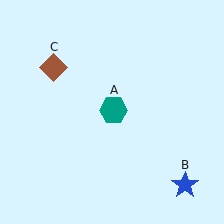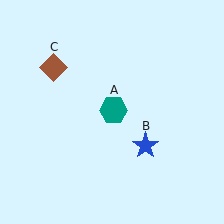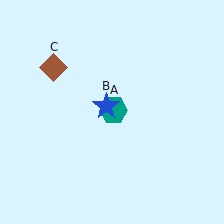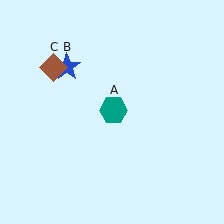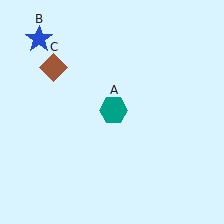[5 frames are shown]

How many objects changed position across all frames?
1 object changed position: blue star (object B).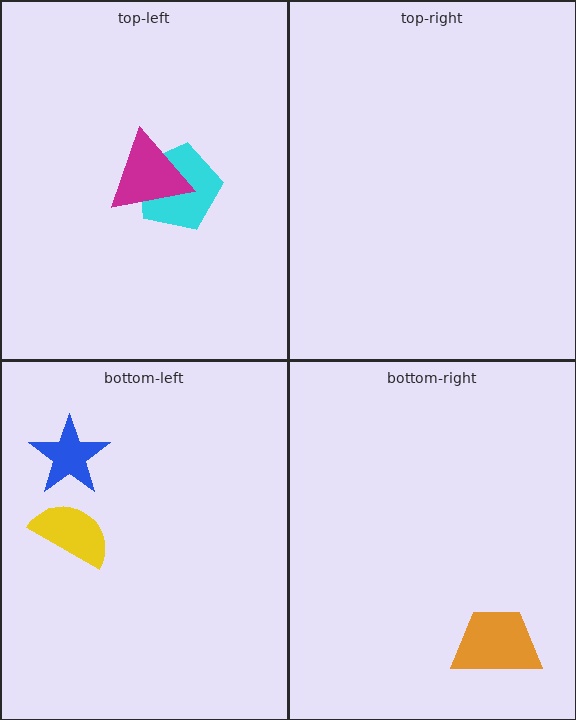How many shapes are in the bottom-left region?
2.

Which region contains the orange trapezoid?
The bottom-right region.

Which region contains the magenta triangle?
The top-left region.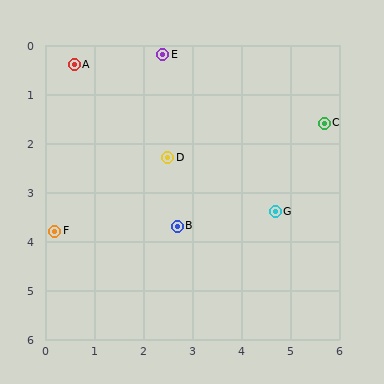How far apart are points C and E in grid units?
Points C and E are about 3.6 grid units apart.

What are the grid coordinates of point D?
Point D is at approximately (2.5, 2.3).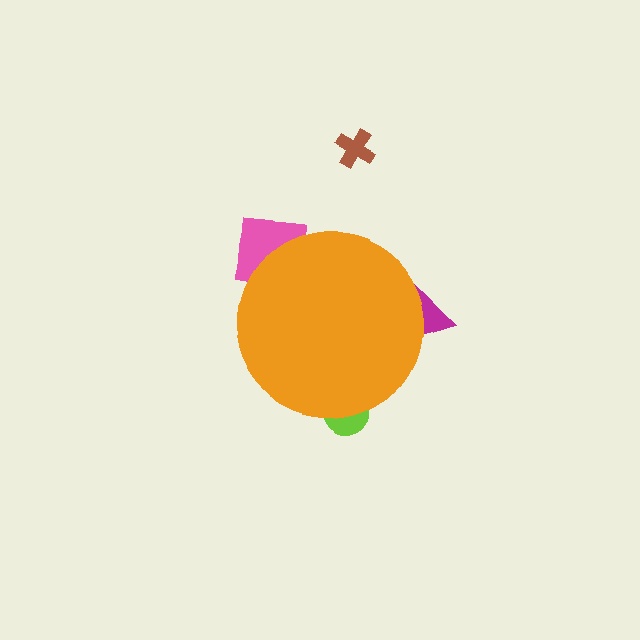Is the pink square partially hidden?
Yes, the pink square is partially hidden behind the orange circle.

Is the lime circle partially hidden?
Yes, the lime circle is partially hidden behind the orange circle.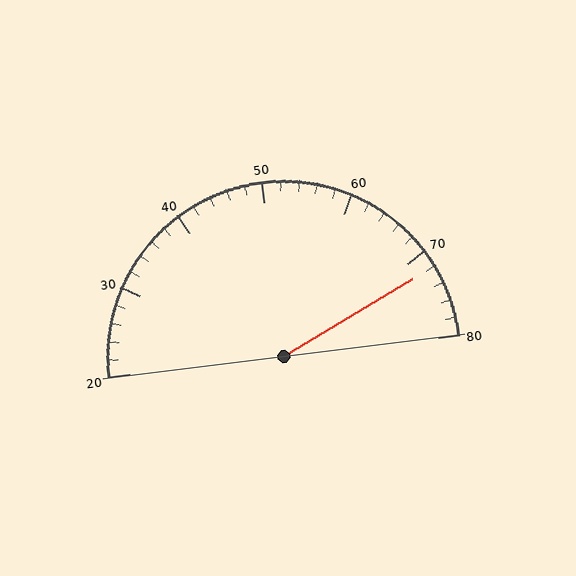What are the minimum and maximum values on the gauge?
The gauge ranges from 20 to 80.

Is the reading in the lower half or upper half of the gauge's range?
The reading is in the upper half of the range (20 to 80).